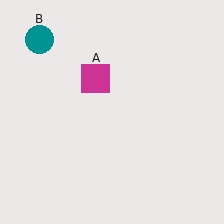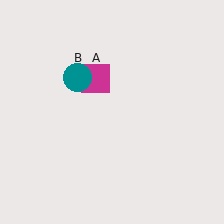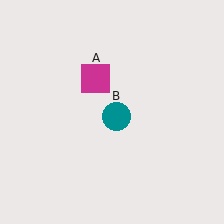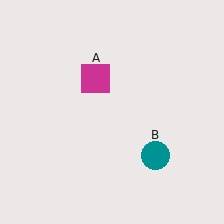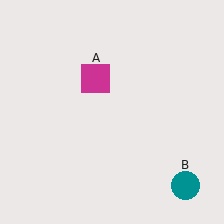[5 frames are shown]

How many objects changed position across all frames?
1 object changed position: teal circle (object B).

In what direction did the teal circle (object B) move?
The teal circle (object B) moved down and to the right.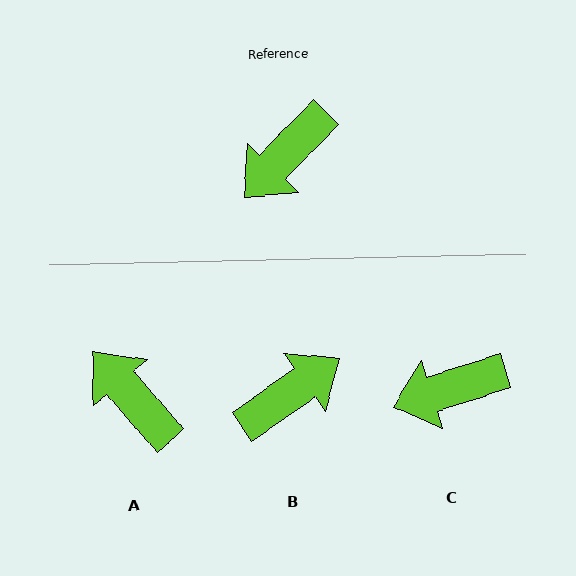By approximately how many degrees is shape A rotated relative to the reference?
Approximately 95 degrees clockwise.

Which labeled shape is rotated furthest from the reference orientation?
B, about 169 degrees away.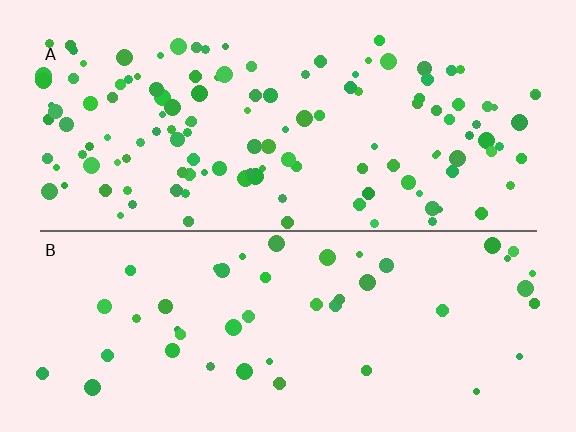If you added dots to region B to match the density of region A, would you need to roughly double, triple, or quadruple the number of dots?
Approximately triple.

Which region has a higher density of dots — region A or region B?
A (the top).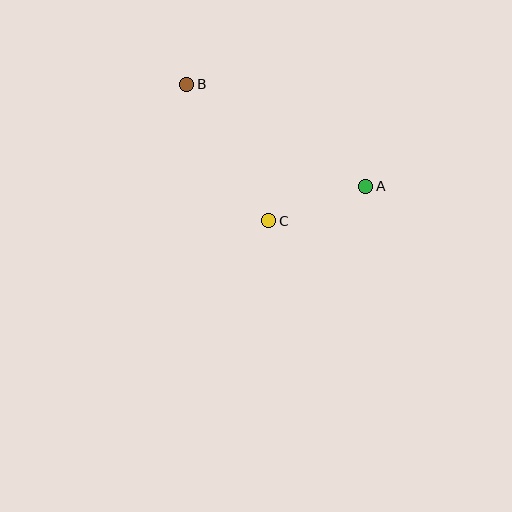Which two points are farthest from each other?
Points A and B are farthest from each other.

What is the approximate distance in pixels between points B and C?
The distance between B and C is approximately 159 pixels.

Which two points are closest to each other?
Points A and C are closest to each other.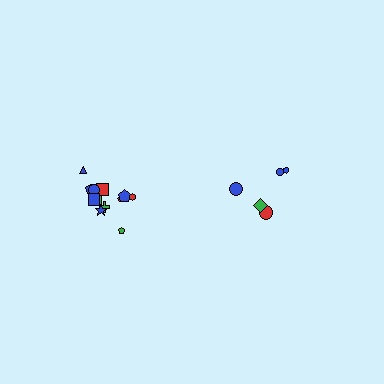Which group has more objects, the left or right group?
The left group.